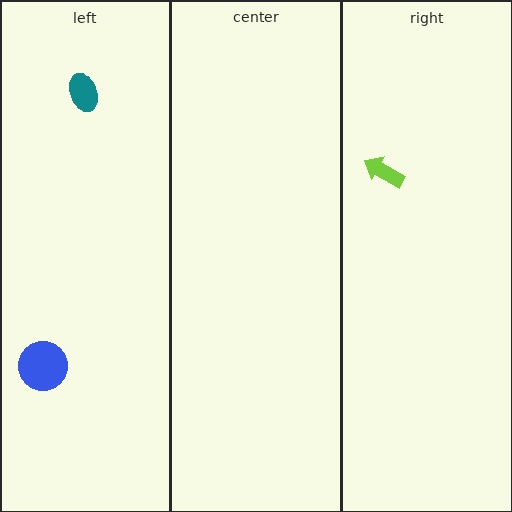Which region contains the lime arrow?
The right region.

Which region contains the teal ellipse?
The left region.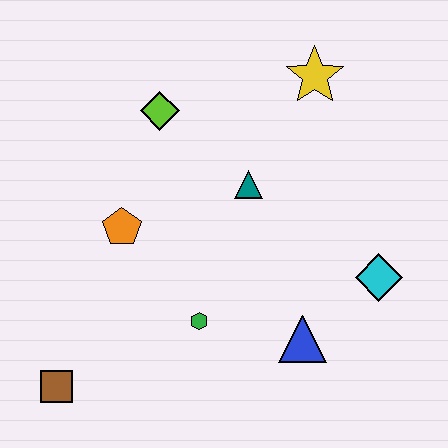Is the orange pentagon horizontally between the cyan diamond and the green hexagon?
No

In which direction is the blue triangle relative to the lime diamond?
The blue triangle is below the lime diamond.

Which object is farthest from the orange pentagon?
The cyan diamond is farthest from the orange pentagon.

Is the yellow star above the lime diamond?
Yes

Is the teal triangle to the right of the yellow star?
No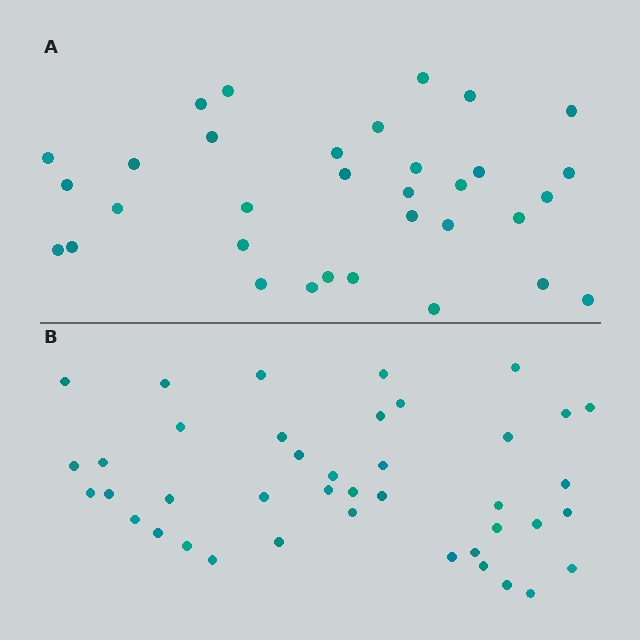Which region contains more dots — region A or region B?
Region B (the bottom region) has more dots.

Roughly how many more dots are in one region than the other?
Region B has roughly 8 or so more dots than region A.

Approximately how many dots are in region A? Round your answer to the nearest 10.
About 30 dots. (The exact count is 33, which rounds to 30.)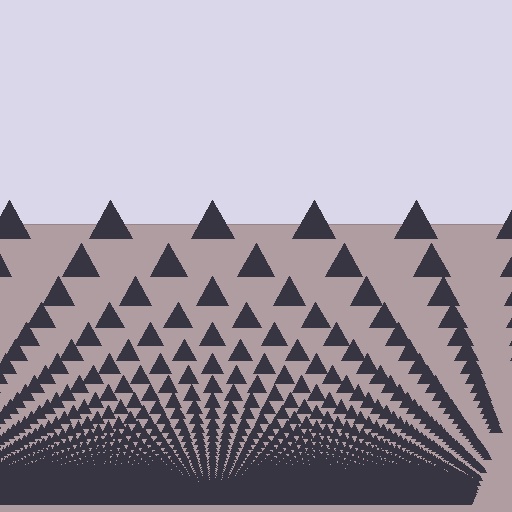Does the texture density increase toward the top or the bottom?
Density increases toward the bottom.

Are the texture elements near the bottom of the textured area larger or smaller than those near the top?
Smaller. The gradient is inverted — elements near the bottom are smaller and denser.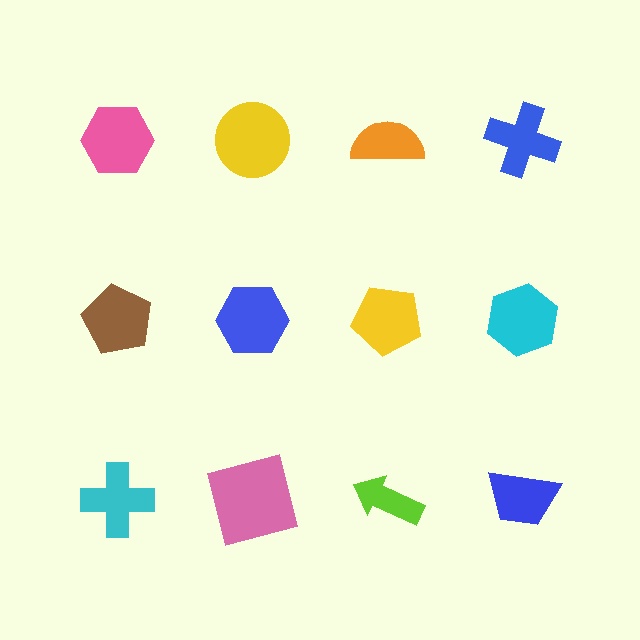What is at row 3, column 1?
A cyan cross.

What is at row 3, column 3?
A lime arrow.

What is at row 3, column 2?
A pink square.